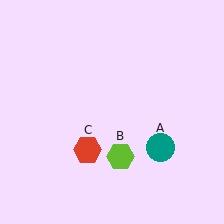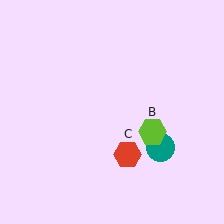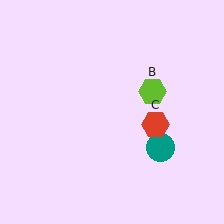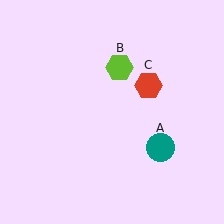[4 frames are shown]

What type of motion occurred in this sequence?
The lime hexagon (object B), red hexagon (object C) rotated counterclockwise around the center of the scene.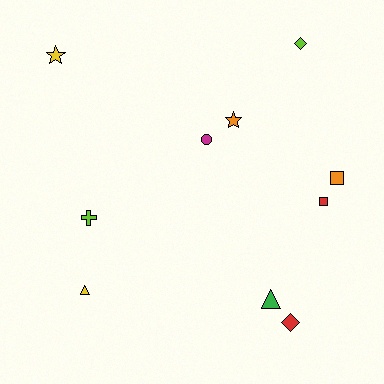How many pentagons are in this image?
There are no pentagons.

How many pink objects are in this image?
There are no pink objects.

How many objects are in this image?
There are 10 objects.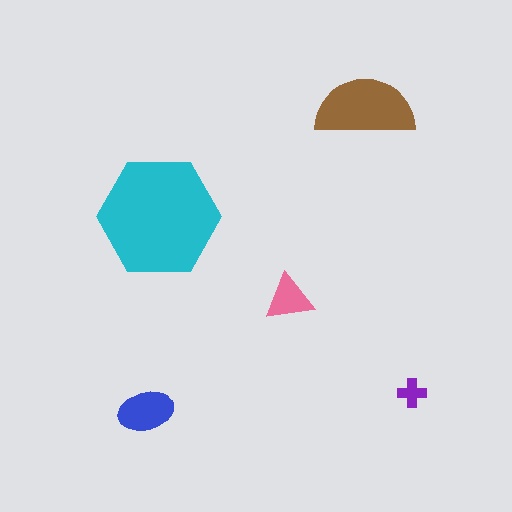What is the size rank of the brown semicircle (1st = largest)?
2nd.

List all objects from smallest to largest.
The purple cross, the pink triangle, the blue ellipse, the brown semicircle, the cyan hexagon.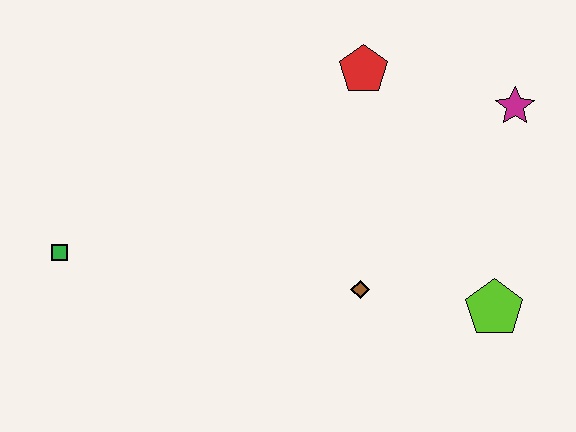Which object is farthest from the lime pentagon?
The green square is farthest from the lime pentagon.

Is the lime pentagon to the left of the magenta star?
Yes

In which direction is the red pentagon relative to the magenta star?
The red pentagon is to the left of the magenta star.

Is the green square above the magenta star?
No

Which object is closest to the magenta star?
The red pentagon is closest to the magenta star.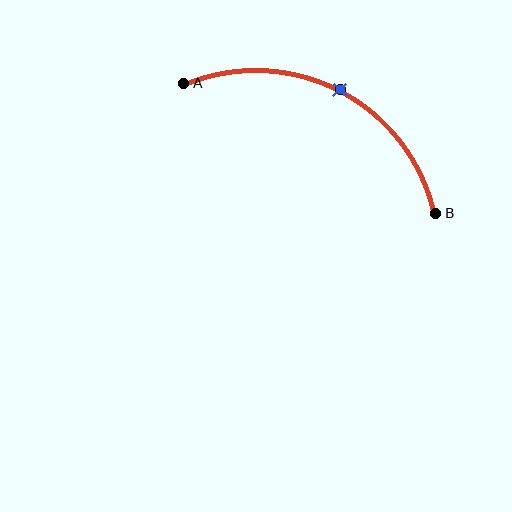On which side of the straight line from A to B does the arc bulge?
The arc bulges above the straight line connecting A and B.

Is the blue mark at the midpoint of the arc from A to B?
Yes. The blue mark lies on the arc at equal arc-length from both A and B — it is the arc midpoint.